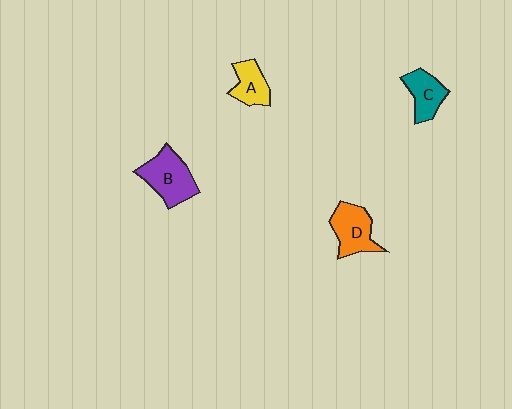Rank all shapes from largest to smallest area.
From largest to smallest: B (purple), D (orange), C (teal), A (yellow).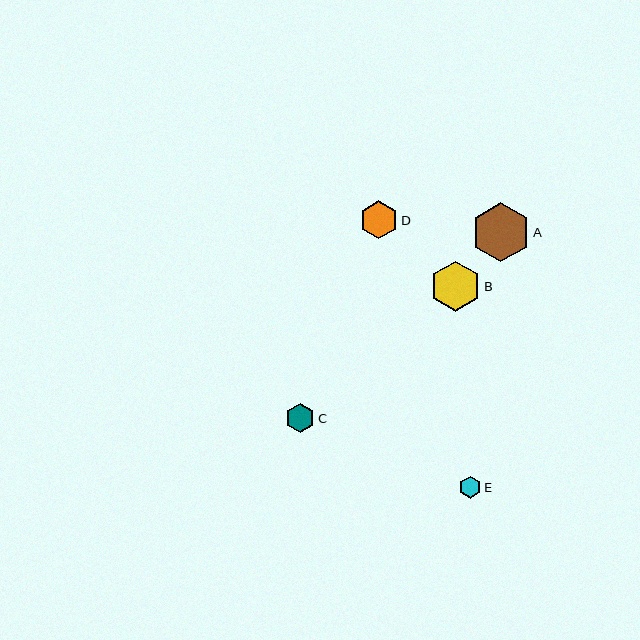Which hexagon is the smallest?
Hexagon E is the smallest with a size of approximately 22 pixels.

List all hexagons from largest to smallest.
From largest to smallest: A, B, D, C, E.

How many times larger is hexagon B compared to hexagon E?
Hexagon B is approximately 2.3 times the size of hexagon E.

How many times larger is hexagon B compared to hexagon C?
Hexagon B is approximately 1.7 times the size of hexagon C.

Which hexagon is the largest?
Hexagon A is the largest with a size of approximately 59 pixels.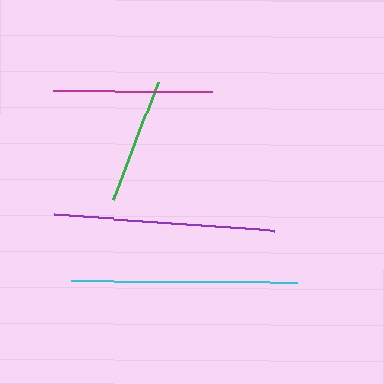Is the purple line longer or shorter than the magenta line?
The purple line is longer than the magenta line.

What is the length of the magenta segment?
The magenta segment is approximately 159 pixels long.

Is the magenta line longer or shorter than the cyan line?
The cyan line is longer than the magenta line.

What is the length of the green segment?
The green segment is approximately 127 pixels long.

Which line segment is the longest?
The cyan line is the longest at approximately 226 pixels.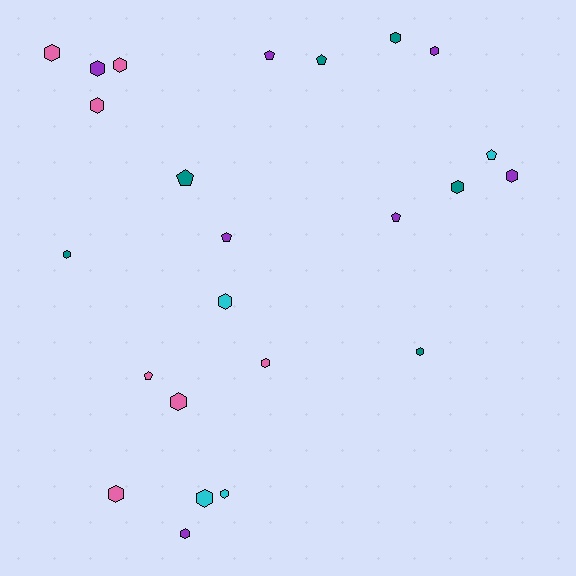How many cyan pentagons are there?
There is 1 cyan pentagon.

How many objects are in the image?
There are 24 objects.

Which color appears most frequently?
Purple, with 7 objects.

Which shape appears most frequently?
Hexagon, with 17 objects.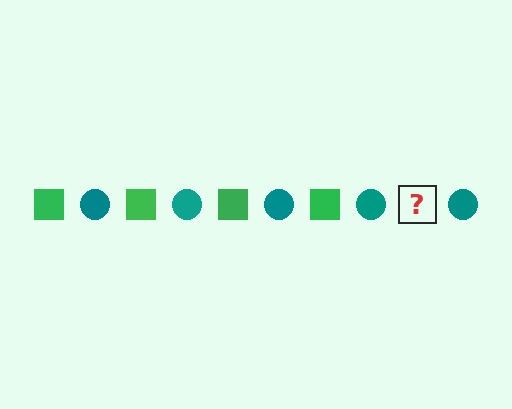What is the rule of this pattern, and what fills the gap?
The rule is that the pattern alternates between green square and teal circle. The gap should be filled with a green square.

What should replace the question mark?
The question mark should be replaced with a green square.